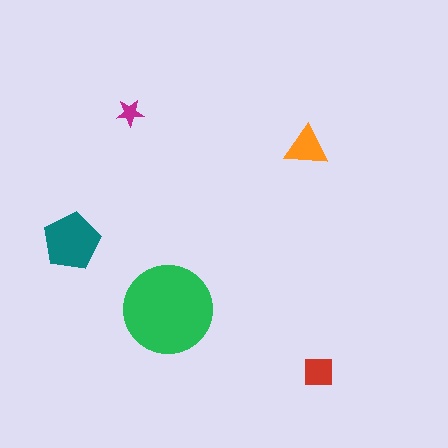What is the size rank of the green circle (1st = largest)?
1st.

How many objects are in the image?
There are 5 objects in the image.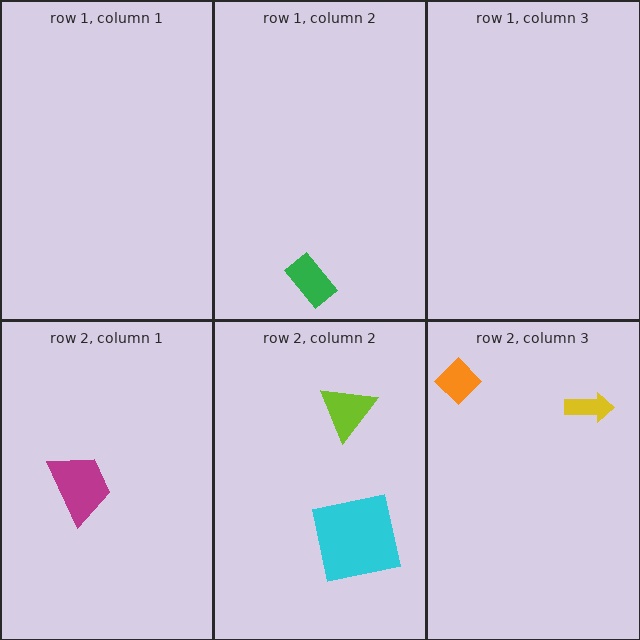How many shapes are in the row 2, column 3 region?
2.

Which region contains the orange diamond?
The row 2, column 3 region.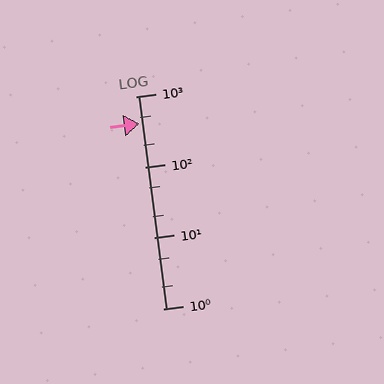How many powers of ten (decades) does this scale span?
The scale spans 3 decades, from 1 to 1000.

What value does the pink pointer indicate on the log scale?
The pointer indicates approximately 410.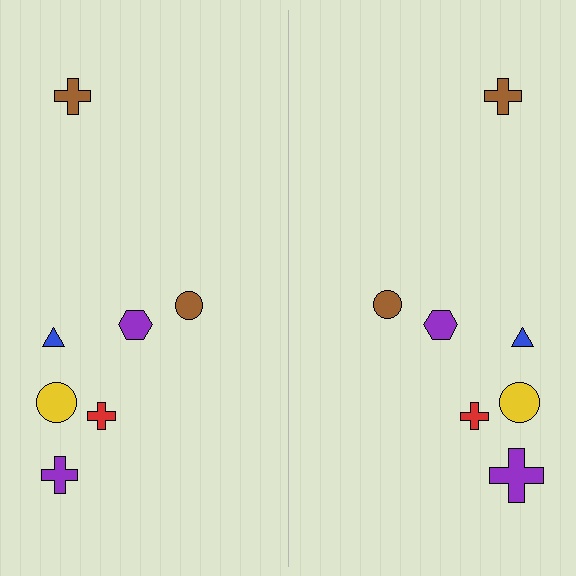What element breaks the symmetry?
The purple cross on the right side has a different size than its mirror counterpart.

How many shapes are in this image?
There are 14 shapes in this image.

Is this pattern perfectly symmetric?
No, the pattern is not perfectly symmetric. The purple cross on the right side has a different size than its mirror counterpart.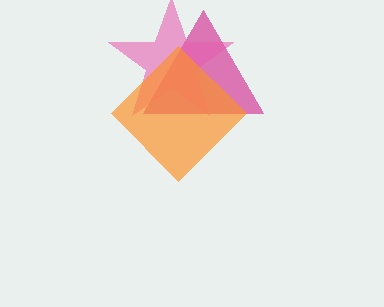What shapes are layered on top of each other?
The layered shapes are: a magenta triangle, a pink star, an orange diamond.